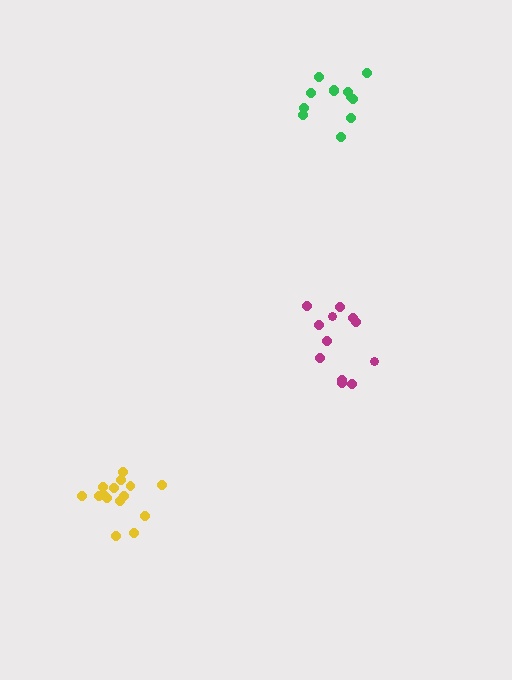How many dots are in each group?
Group 1: 12 dots, Group 2: 15 dots, Group 3: 12 dots (39 total).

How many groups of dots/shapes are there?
There are 3 groups.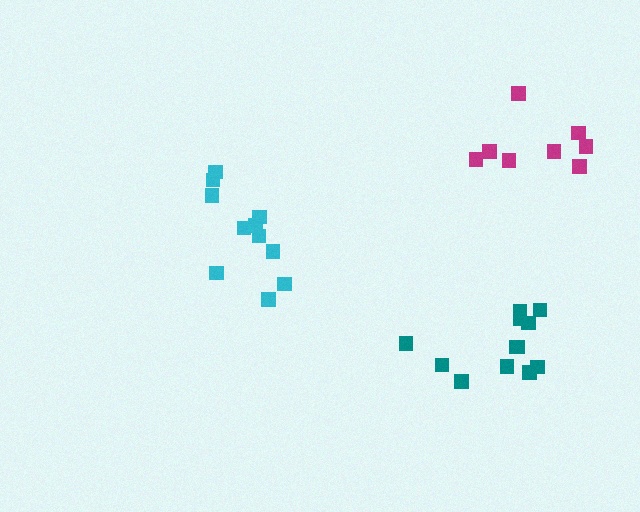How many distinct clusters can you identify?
There are 3 distinct clusters.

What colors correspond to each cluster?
The clusters are colored: teal, magenta, cyan.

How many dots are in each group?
Group 1: 12 dots, Group 2: 8 dots, Group 3: 11 dots (31 total).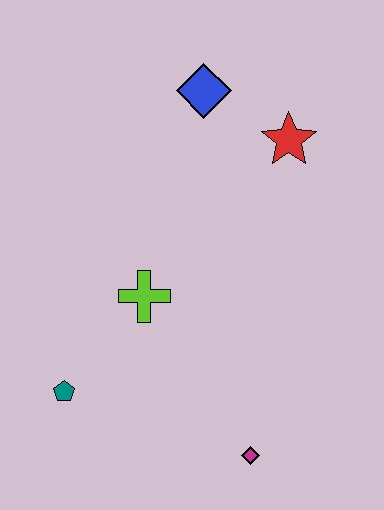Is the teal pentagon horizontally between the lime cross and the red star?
No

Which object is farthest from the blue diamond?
The magenta diamond is farthest from the blue diamond.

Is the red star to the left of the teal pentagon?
No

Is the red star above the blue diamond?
No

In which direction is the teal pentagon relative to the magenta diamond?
The teal pentagon is to the left of the magenta diamond.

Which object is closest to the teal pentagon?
The lime cross is closest to the teal pentagon.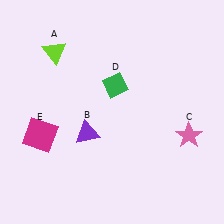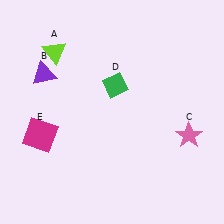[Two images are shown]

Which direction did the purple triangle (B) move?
The purple triangle (B) moved up.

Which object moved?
The purple triangle (B) moved up.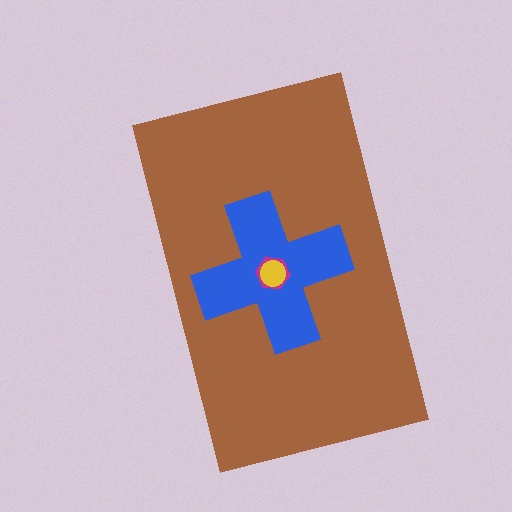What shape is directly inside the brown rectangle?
The blue cross.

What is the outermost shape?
The brown rectangle.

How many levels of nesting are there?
4.